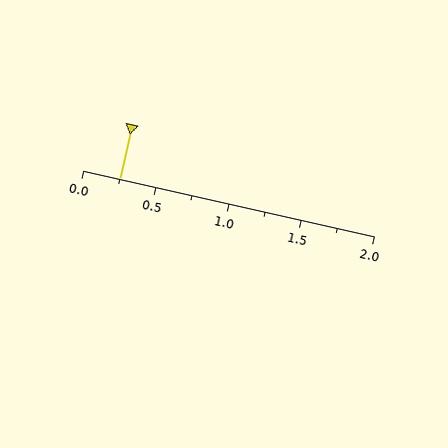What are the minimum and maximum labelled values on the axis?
The axis runs from 0.0 to 2.0.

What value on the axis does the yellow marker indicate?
The marker indicates approximately 0.25.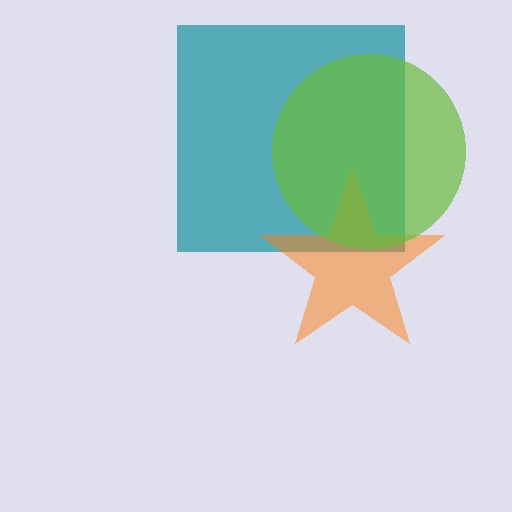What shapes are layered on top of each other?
The layered shapes are: a teal square, an orange star, a lime circle.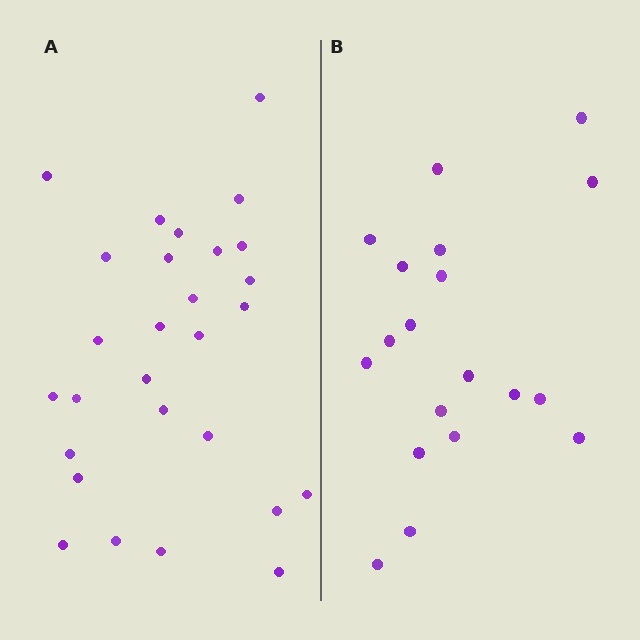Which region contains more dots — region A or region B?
Region A (the left region) has more dots.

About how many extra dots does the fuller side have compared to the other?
Region A has roughly 8 or so more dots than region B.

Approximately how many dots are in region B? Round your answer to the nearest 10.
About 20 dots. (The exact count is 19, which rounds to 20.)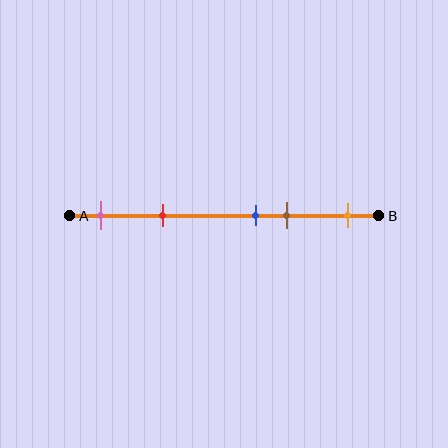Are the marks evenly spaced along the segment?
No, the marks are not evenly spaced.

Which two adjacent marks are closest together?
The blue and brown marks are the closest adjacent pair.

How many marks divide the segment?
There are 5 marks dividing the segment.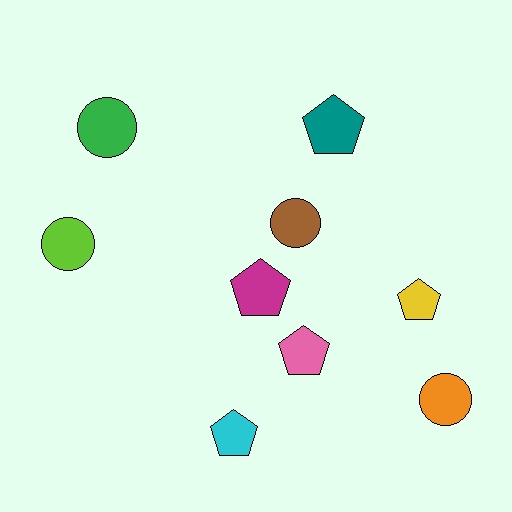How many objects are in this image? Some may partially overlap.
There are 9 objects.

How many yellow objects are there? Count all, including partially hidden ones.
There is 1 yellow object.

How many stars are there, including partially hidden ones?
There are no stars.